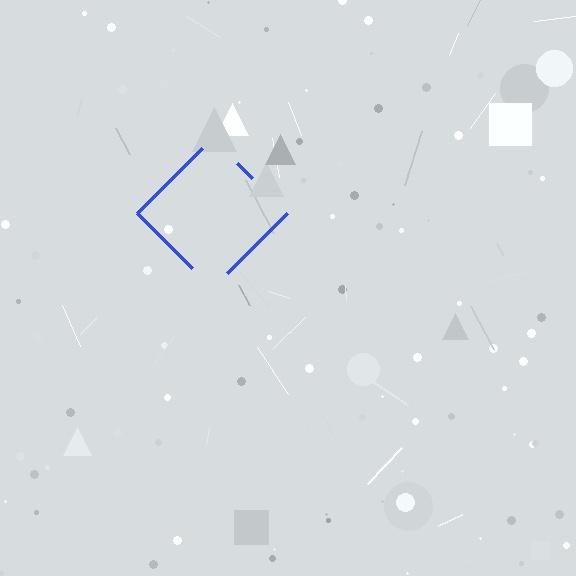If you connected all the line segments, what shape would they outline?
They would outline a diamond.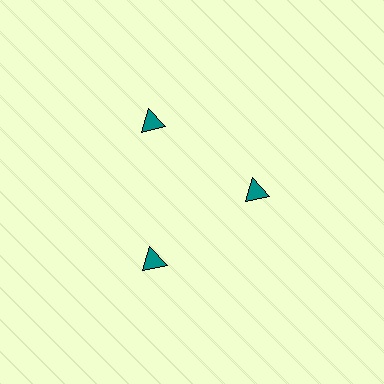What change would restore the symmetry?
The symmetry would be restored by moving it outward, back onto the ring so that all 3 triangles sit at equal angles and equal distance from the center.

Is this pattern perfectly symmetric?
No. The 3 teal triangles are arranged in a ring, but one element near the 3 o'clock position is pulled inward toward the center, breaking the 3-fold rotational symmetry.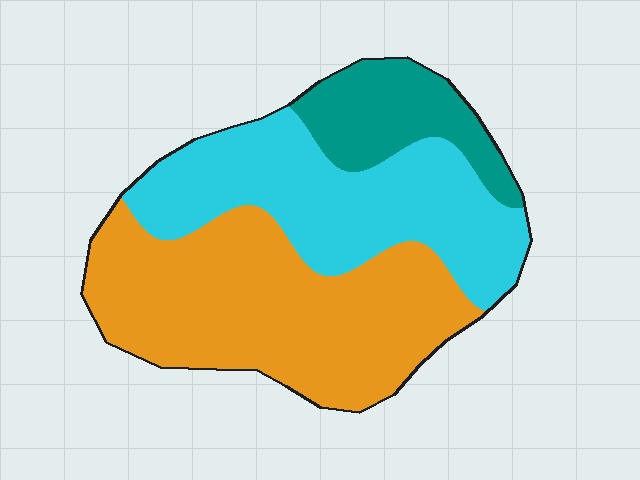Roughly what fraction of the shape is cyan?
Cyan takes up about three eighths (3/8) of the shape.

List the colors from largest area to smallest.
From largest to smallest: orange, cyan, teal.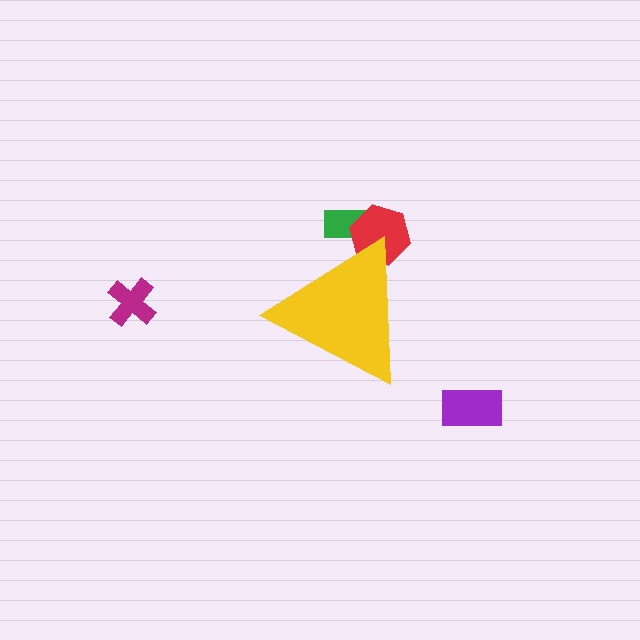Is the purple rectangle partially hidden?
No, the purple rectangle is fully visible.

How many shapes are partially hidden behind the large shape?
2 shapes are partially hidden.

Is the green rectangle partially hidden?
Yes, the green rectangle is partially hidden behind the yellow triangle.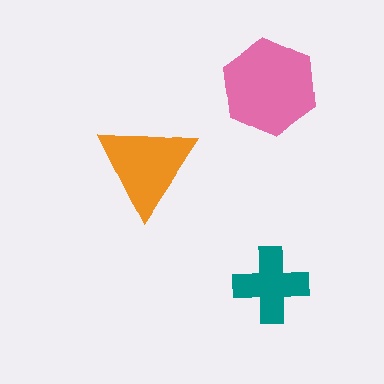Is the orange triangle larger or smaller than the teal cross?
Larger.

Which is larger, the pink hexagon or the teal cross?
The pink hexagon.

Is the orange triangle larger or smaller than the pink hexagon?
Smaller.